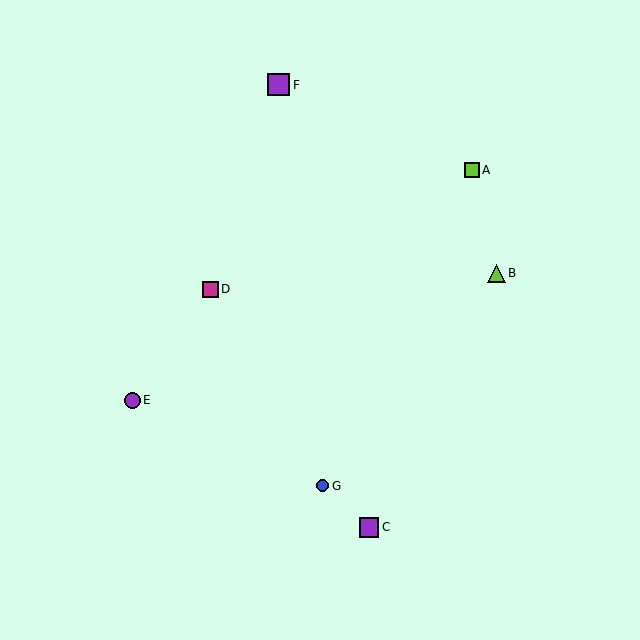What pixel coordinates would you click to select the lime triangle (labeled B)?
Click at (496, 273) to select the lime triangle B.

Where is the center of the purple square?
The center of the purple square is at (369, 527).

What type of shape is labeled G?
Shape G is a blue circle.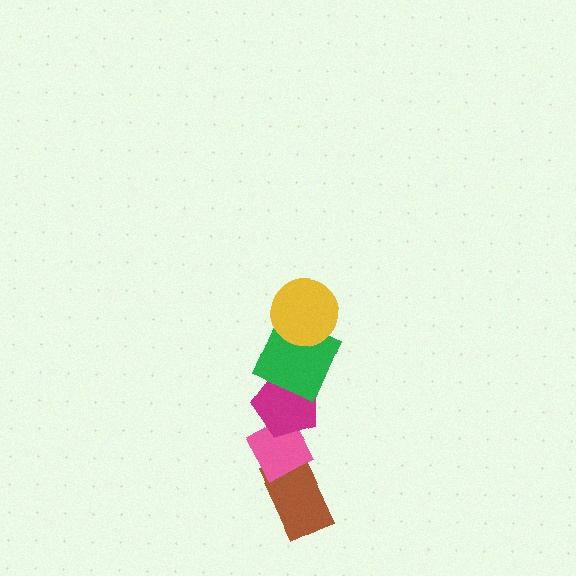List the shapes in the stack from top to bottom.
From top to bottom: the yellow circle, the green square, the magenta pentagon, the pink diamond, the brown rectangle.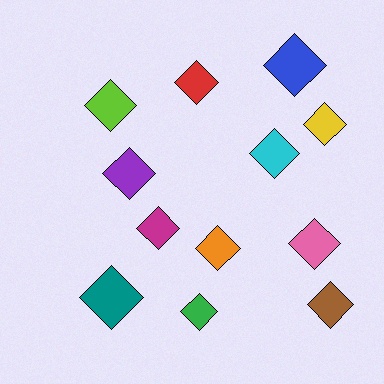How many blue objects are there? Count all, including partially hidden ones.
There is 1 blue object.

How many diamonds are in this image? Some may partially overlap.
There are 12 diamonds.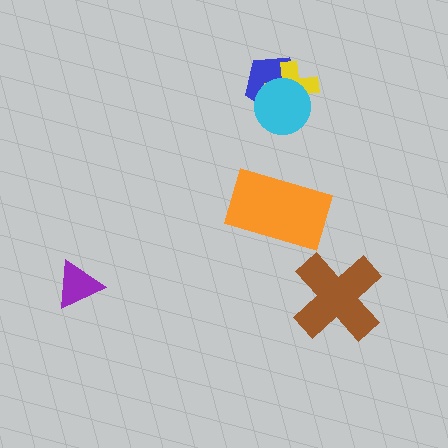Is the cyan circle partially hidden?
No, no other shape covers it.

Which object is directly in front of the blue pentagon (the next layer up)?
The yellow cross is directly in front of the blue pentagon.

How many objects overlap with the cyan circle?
2 objects overlap with the cyan circle.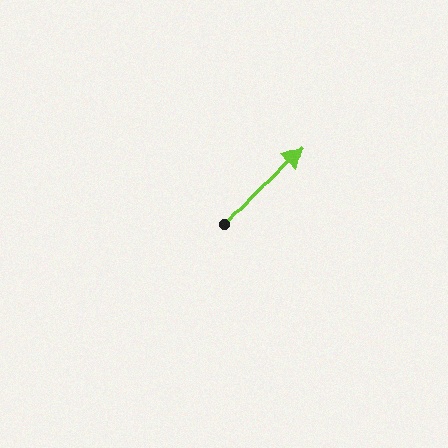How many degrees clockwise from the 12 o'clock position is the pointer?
Approximately 43 degrees.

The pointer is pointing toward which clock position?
Roughly 1 o'clock.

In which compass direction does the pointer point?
Northeast.